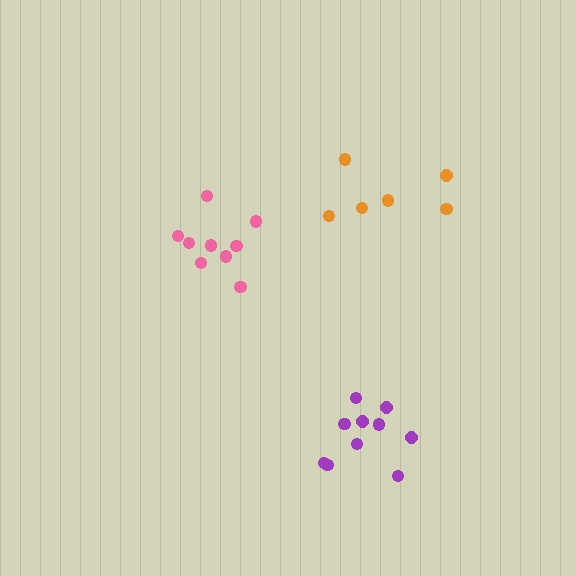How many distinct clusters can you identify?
There are 3 distinct clusters.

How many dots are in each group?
Group 1: 9 dots, Group 2: 10 dots, Group 3: 6 dots (25 total).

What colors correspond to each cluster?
The clusters are colored: pink, purple, orange.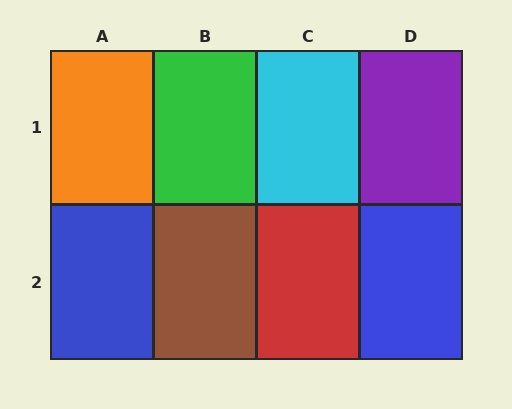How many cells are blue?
2 cells are blue.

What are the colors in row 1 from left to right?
Orange, green, cyan, purple.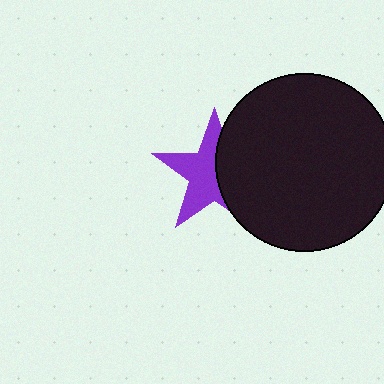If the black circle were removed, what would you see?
You would see the complete purple star.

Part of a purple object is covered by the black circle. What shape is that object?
It is a star.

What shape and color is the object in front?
The object in front is a black circle.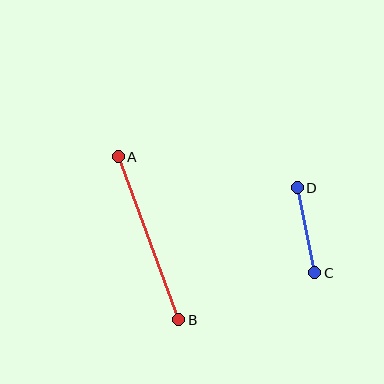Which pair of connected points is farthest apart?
Points A and B are farthest apart.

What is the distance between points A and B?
The distance is approximately 174 pixels.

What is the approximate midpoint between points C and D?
The midpoint is at approximately (306, 230) pixels.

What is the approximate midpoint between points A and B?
The midpoint is at approximately (149, 238) pixels.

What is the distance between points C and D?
The distance is approximately 87 pixels.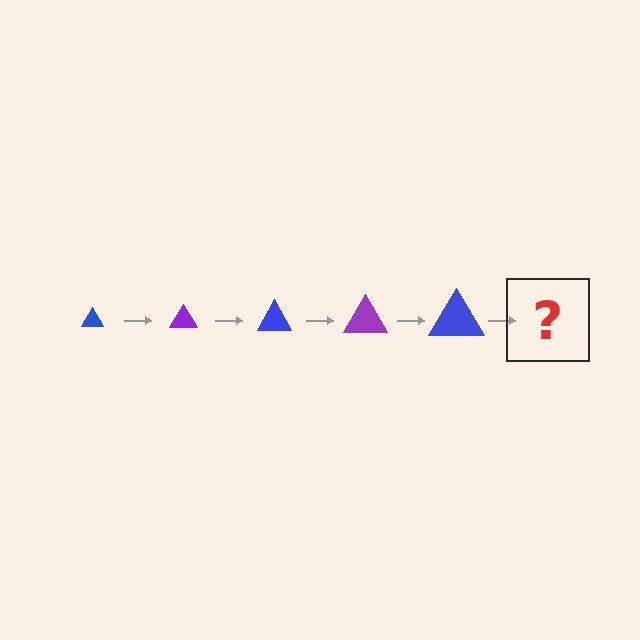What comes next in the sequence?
The next element should be a purple triangle, larger than the previous one.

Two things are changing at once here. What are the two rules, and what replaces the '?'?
The two rules are that the triangle grows larger each step and the color cycles through blue and purple. The '?' should be a purple triangle, larger than the previous one.